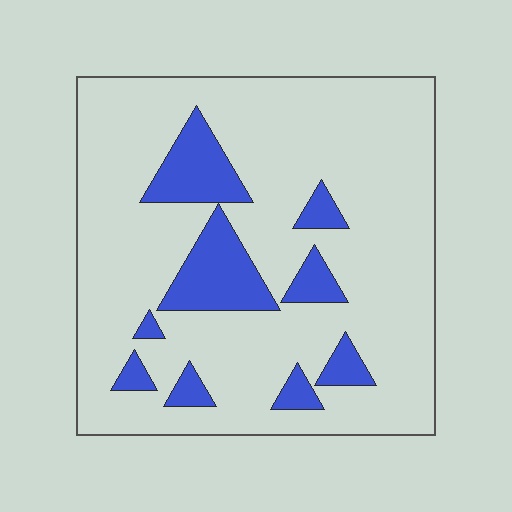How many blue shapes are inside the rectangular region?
9.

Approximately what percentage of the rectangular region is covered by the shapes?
Approximately 15%.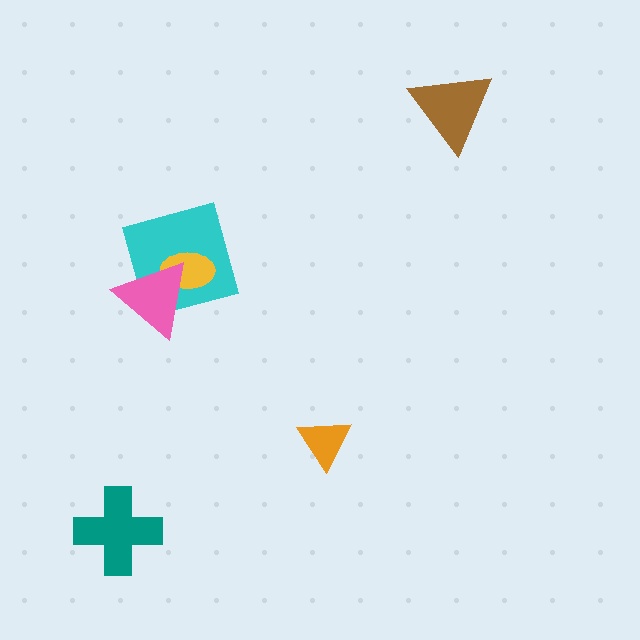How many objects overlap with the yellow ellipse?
2 objects overlap with the yellow ellipse.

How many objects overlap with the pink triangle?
2 objects overlap with the pink triangle.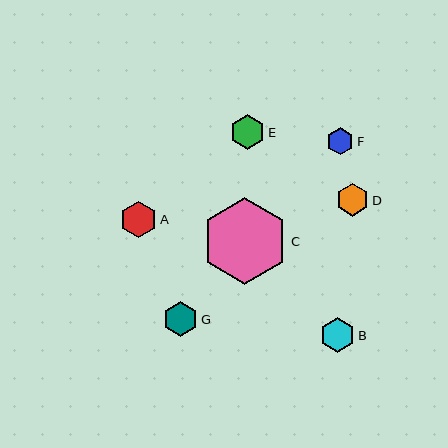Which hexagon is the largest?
Hexagon C is the largest with a size of approximately 87 pixels.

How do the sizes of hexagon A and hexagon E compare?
Hexagon A and hexagon E are approximately the same size.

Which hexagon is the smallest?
Hexagon F is the smallest with a size of approximately 27 pixels.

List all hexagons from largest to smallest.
From largest to smallest: C, A, G, B, E, D, F.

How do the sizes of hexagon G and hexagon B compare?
Hexagon G and hexagon B are approximately the same size.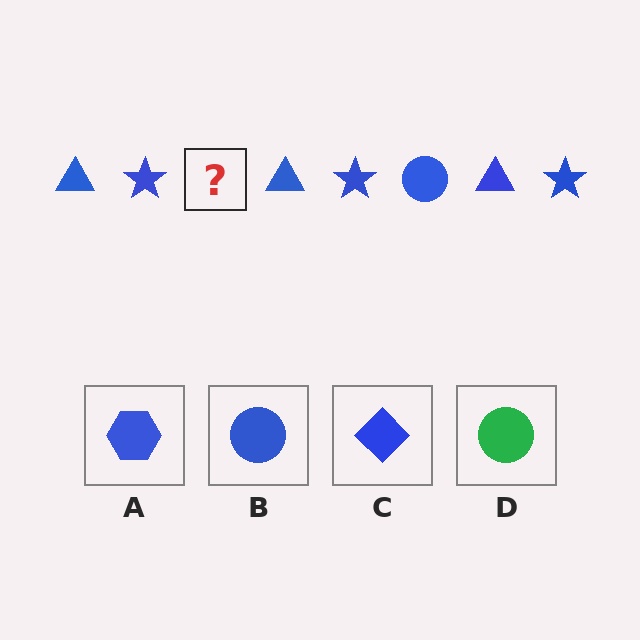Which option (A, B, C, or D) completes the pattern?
B.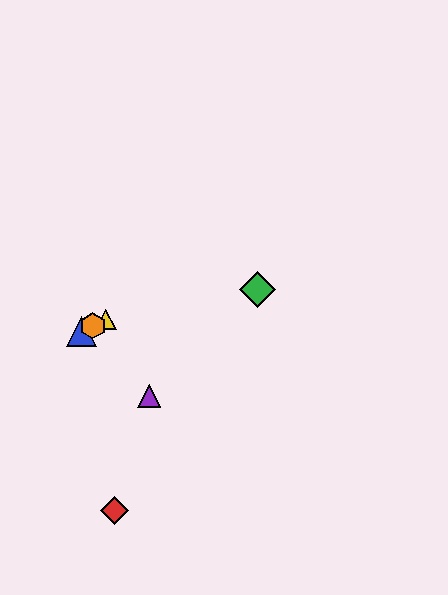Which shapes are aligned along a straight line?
The blue triangle, the yellow triangle, the orange hexagon are aligned along a straight line.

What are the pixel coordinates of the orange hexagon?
The orange hexagon is at (93, 326).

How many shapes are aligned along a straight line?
3 shapes (the blue triangle, the yellow triangle, the orange hexagon) are aligned along a straight line.